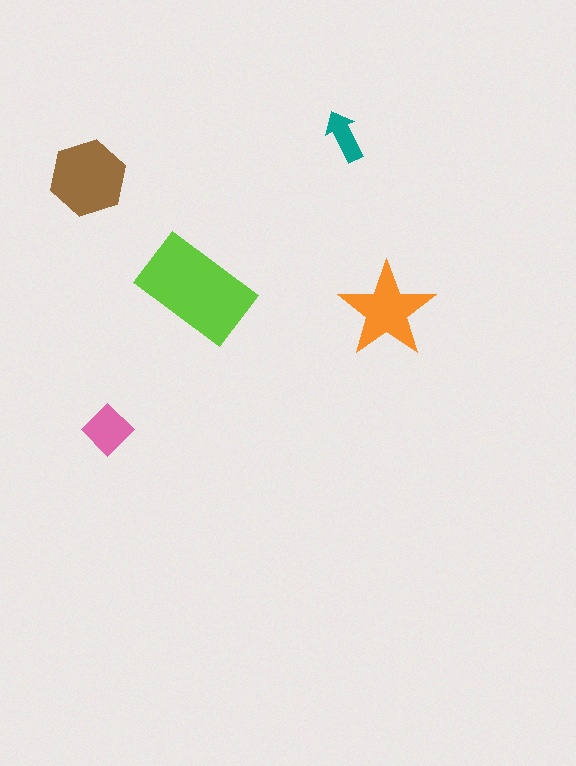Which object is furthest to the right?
The orange star is rightmost.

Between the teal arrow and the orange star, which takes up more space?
The orange star.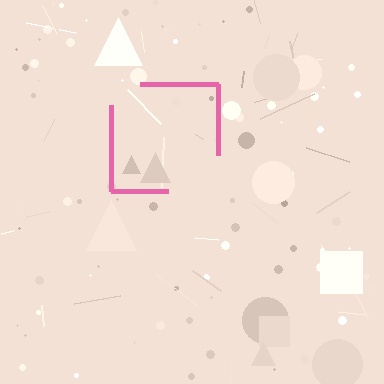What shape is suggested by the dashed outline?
The dashed outline suggests a square.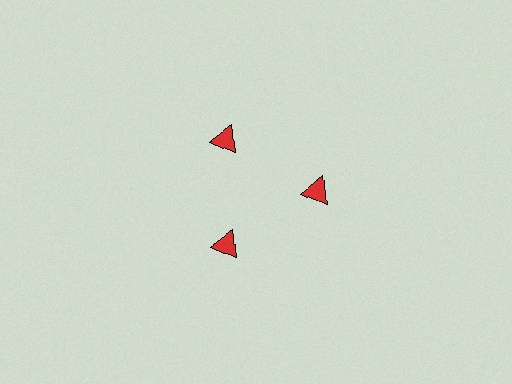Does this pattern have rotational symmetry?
Yes, this pattern has 3-fold rotational symmetry. It looks the same after rotating 120 degrees around the center.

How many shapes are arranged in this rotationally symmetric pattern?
There are 3 shapes, arranged in 3 groups of 1.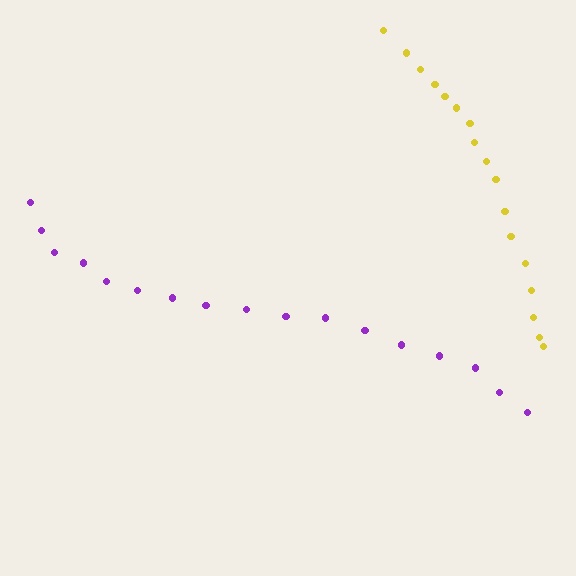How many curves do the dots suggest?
There are 2 distinct paths.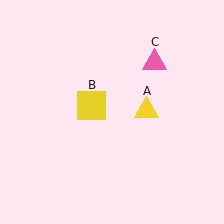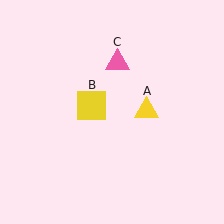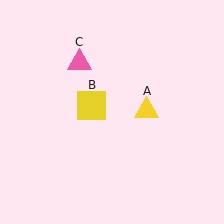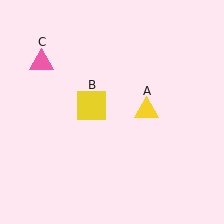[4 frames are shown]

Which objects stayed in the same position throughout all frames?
Yellow triangle (object A) and yellow square (object B) remained stationary.